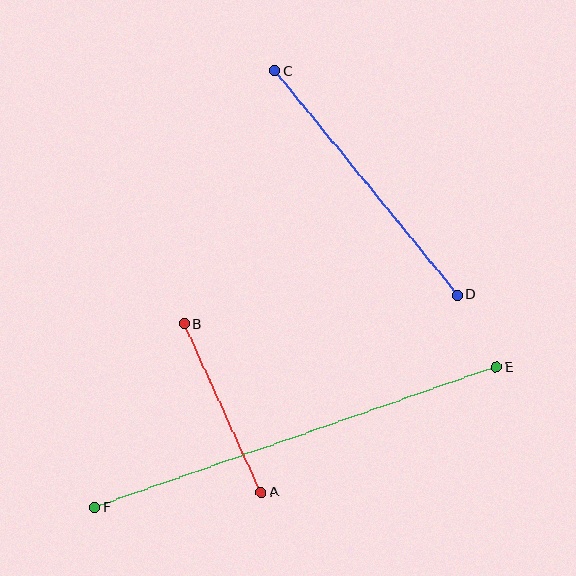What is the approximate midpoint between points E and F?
The midpoint is at approximately (295, 437) pixels.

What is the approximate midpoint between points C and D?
The midpoint is at approximately (366, 183) pixels.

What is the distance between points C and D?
The distance is approximately 289 pixels.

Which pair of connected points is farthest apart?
Points E and F are farthest apart.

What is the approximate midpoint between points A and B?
The midpoint is at approximately (223, 408) pixels.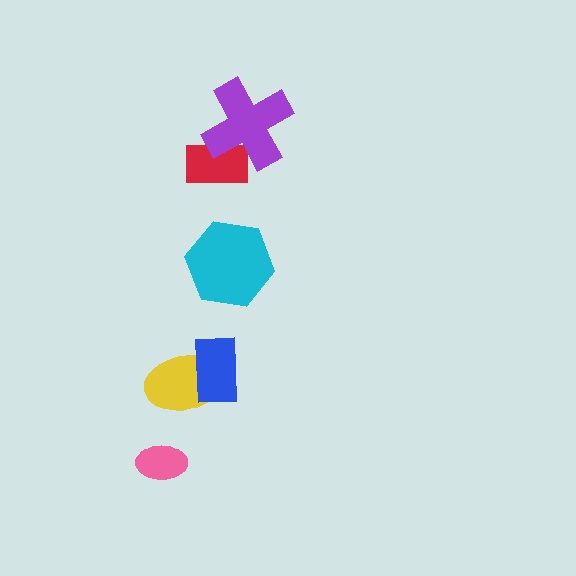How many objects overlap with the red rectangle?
1 object overlaps with the red rectangle.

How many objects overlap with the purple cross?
1 object overlaps with the purple cross.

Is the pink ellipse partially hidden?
No, no other shape covers it.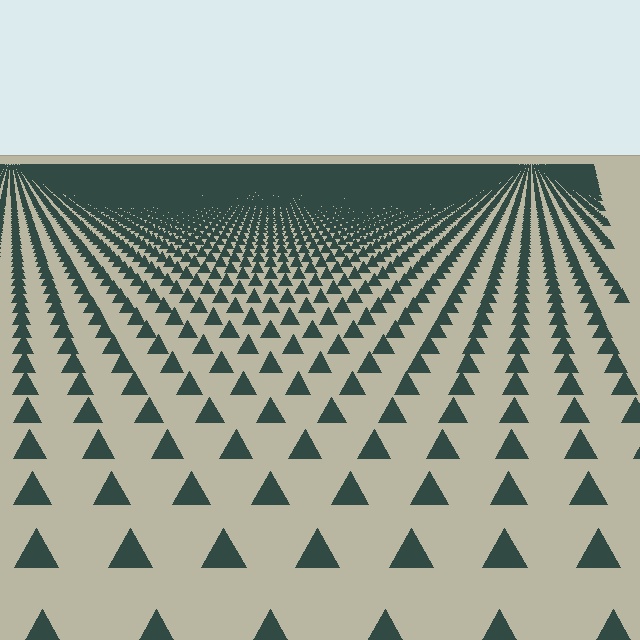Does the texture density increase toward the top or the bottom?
Density increases toward the top.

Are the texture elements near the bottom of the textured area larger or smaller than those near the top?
Larger. Near the bottom, elements are closer to the viewer and appear at a bigger on-screen size.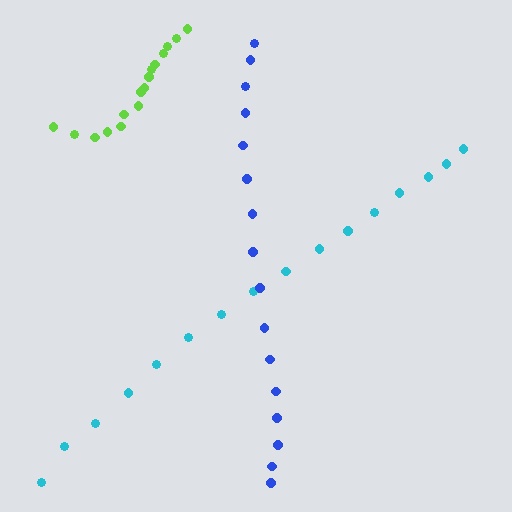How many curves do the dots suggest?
There are 3 distinct paths.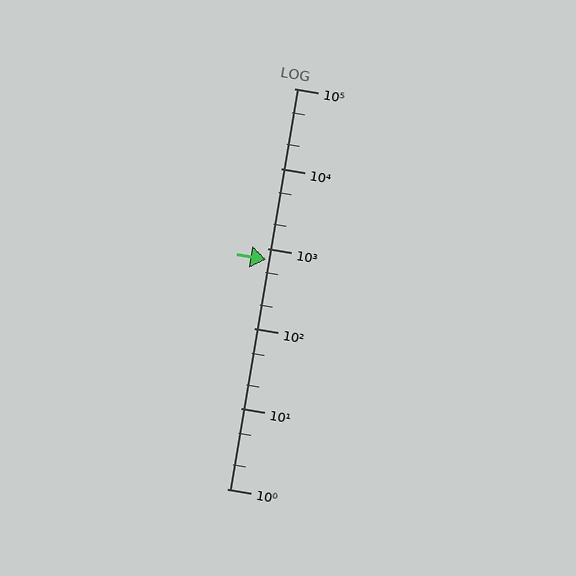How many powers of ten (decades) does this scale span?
The scale spans 5 decades, from 1 to 100000.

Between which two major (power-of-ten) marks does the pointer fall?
The pointer is between 100 and 1000.